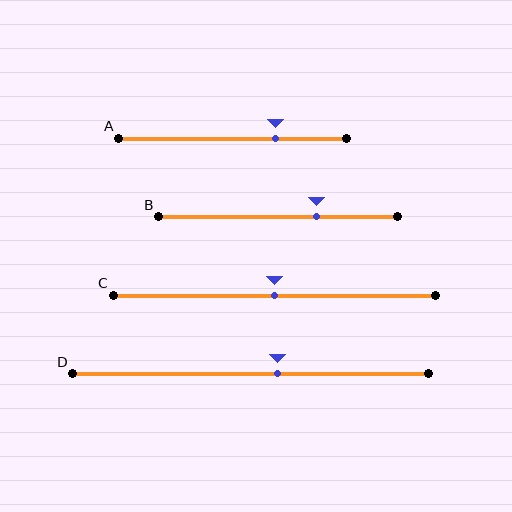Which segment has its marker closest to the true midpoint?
Segment C has its marker closest to the true midpoint.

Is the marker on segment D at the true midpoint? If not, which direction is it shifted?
No, the marker on segment D is shifted to the right by about 7% of the segment length.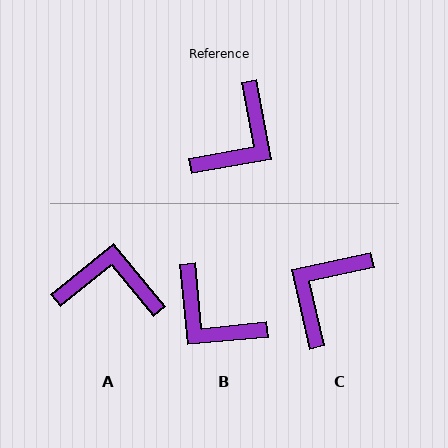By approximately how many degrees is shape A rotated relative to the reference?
Approximately 119 degrees counter-clockwise.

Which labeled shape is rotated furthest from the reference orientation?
C, about 178 degrees away.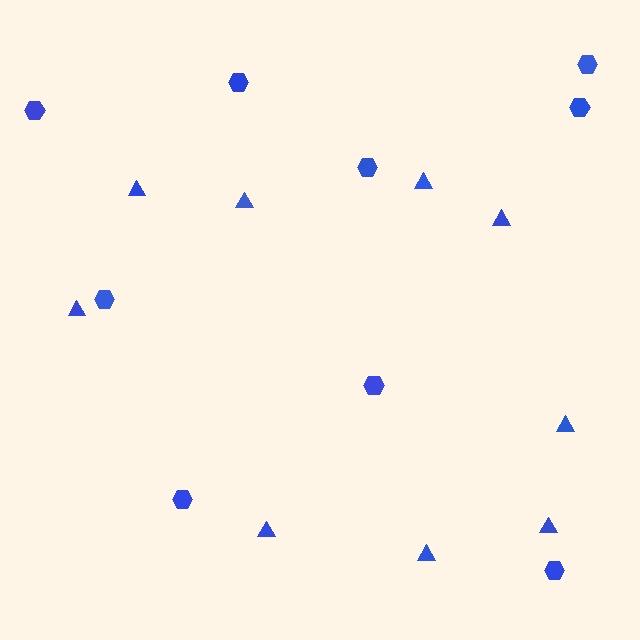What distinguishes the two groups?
There are 2 groups: one group of triangles (9) and one group of hexagons (9).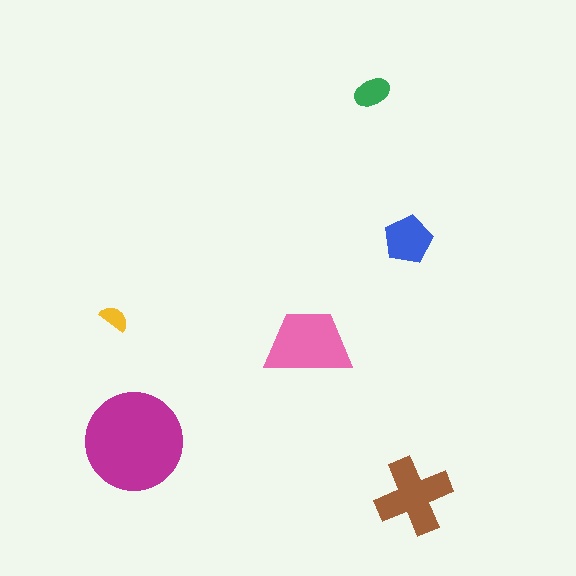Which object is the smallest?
The yellow semicircle.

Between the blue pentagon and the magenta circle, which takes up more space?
The magenta circle.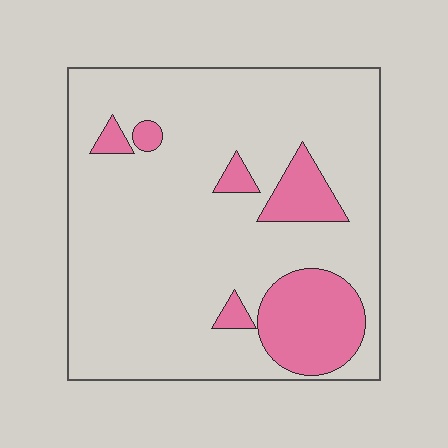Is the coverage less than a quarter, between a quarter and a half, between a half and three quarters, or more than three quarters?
Less than a quarter.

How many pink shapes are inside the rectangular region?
6.